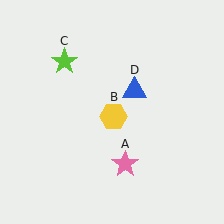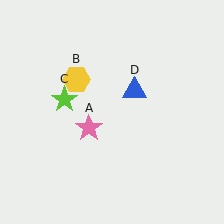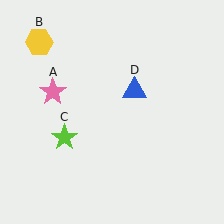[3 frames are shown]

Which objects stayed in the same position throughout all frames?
Blue triangle (object D) remained stationary.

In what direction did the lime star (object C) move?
The lime star (object C) moved down.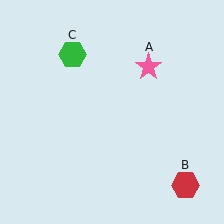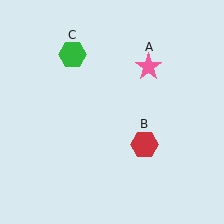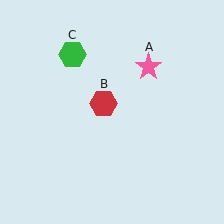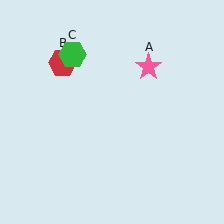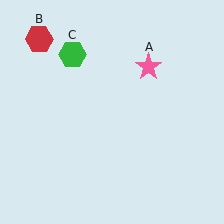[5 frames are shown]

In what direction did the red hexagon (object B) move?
The red hexagon (object B) moved up and to the left.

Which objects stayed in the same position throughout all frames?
Pink star (object A) and green hexagon (object C) remained stationary.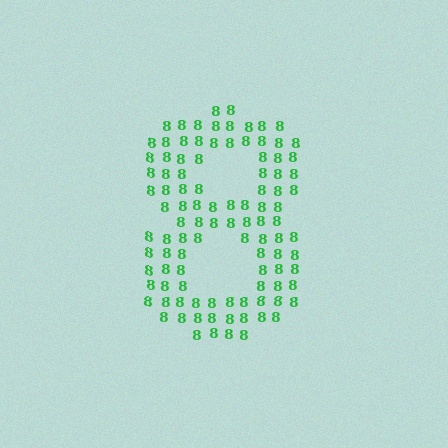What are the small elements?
The small elements are digit 8's.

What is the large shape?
The large shape is the digit 8.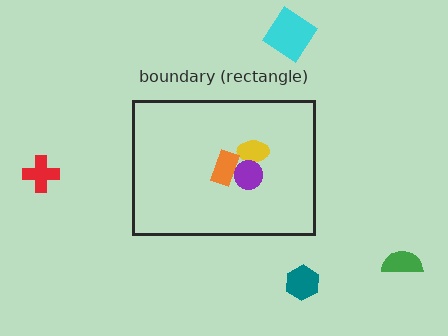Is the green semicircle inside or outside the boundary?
Outside.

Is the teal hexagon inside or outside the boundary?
Outside.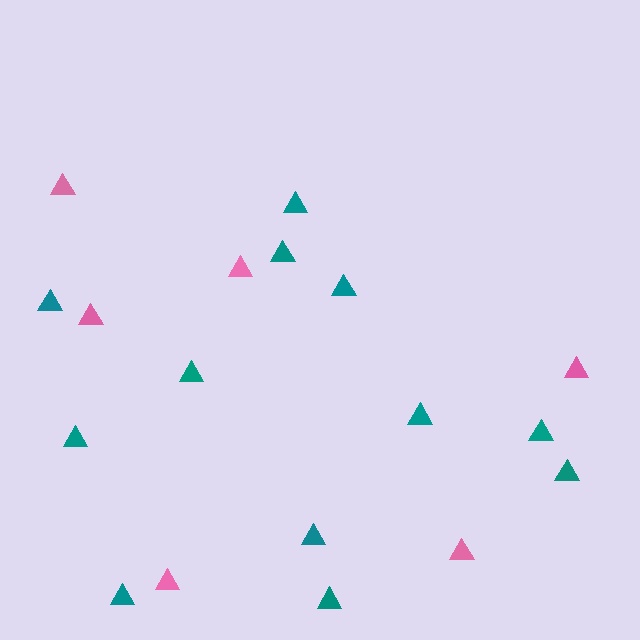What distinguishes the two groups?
There are 2 groups: one group of teal triangles (12) and one group of pink triangles (6).